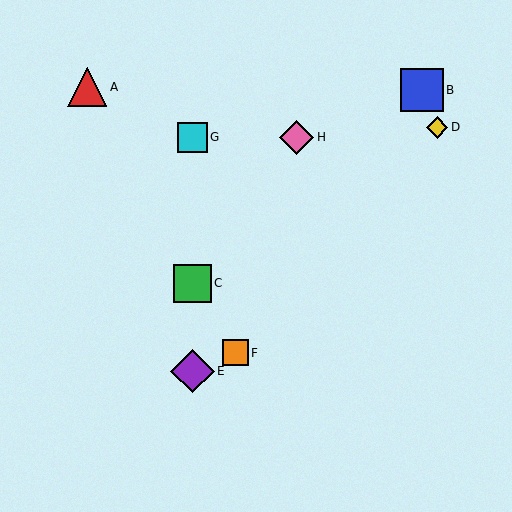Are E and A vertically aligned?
No, E is at x≈193 and A is at x≈87.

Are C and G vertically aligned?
Yes, both are at x≈193.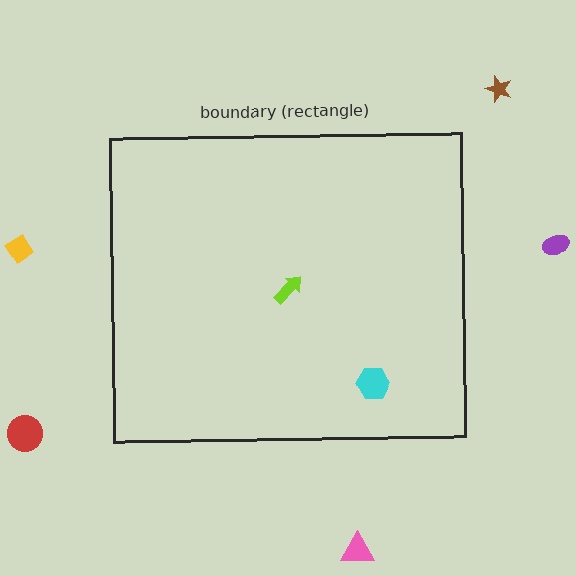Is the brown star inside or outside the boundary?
Outside.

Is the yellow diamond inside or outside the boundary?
Outside.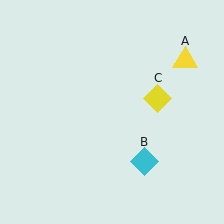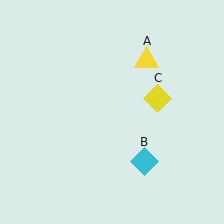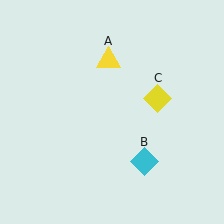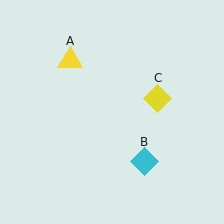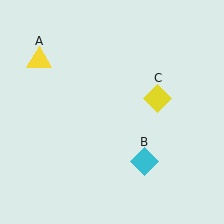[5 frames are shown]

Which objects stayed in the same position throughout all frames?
Cyan diamond (object B) and yellow diamond (object C) remained stationary.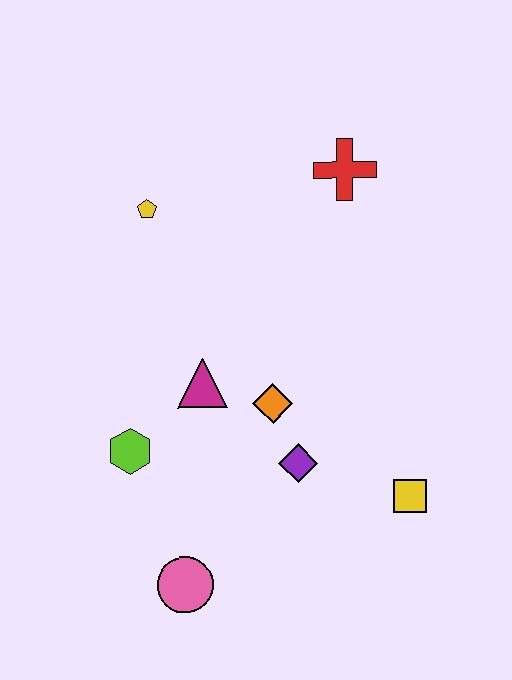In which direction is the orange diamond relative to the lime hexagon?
The orange diamond is to the right of the lime hexagon.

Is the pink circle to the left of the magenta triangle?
Yes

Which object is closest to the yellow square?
The purple diamond is closest to the yellow square.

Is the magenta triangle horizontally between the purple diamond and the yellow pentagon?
Yes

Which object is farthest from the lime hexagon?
The red cross is farthest from the lime hexagon.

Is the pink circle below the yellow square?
Yes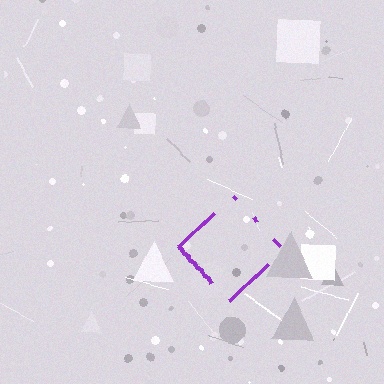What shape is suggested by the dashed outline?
The dashed outline suggests a diamond.